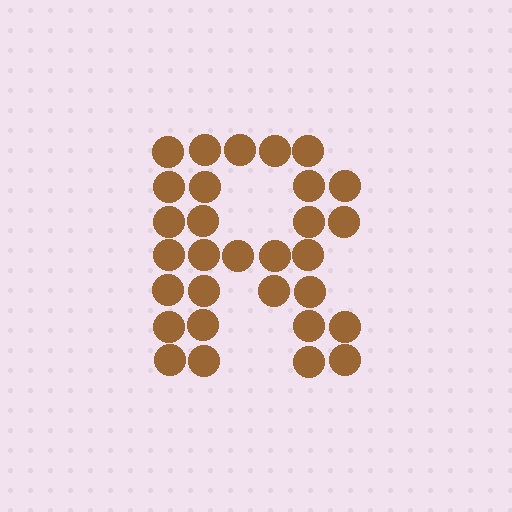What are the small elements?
The small elements are circles.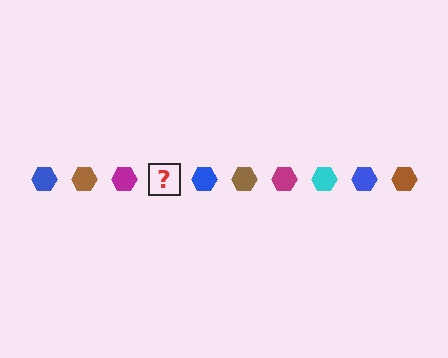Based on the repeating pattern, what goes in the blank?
The blank should be a cyan hexagon.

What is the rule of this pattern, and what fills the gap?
The rule is that the pattern cycles through blue, brown, magenta, cyan hexagons. The gap should be filled with a cyan hexagon.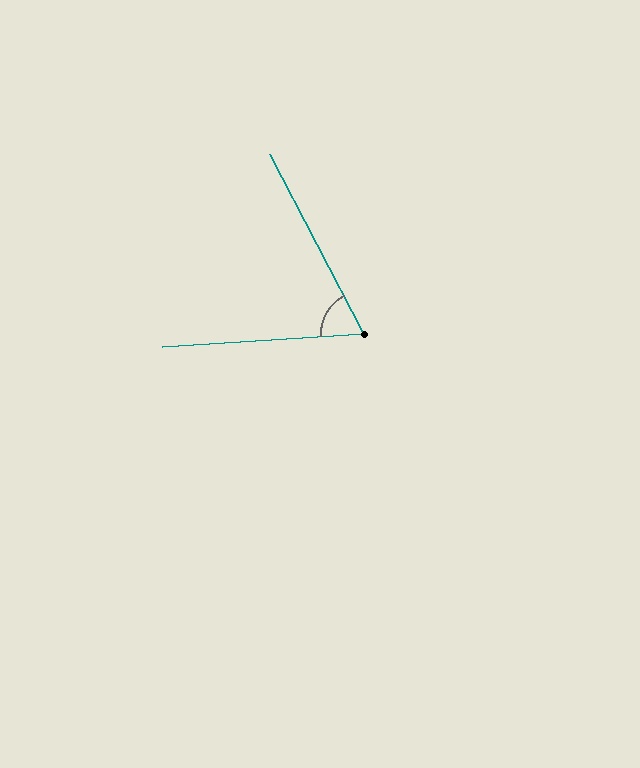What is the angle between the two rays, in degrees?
Approximately 66 degrees.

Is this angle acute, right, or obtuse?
It is acute.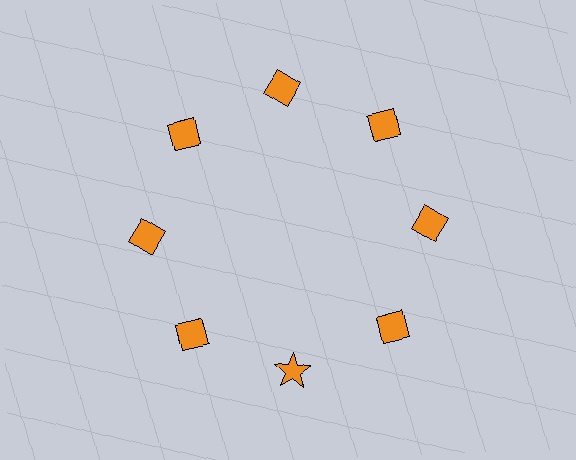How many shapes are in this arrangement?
There are 8 shapes arranged in a ring pattern.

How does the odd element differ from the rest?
It has a different shape: star instead of diamond.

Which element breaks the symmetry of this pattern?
The orange star at roughly the 6 o'clock position breaks the symmetry. All other shapes are orange diamonds.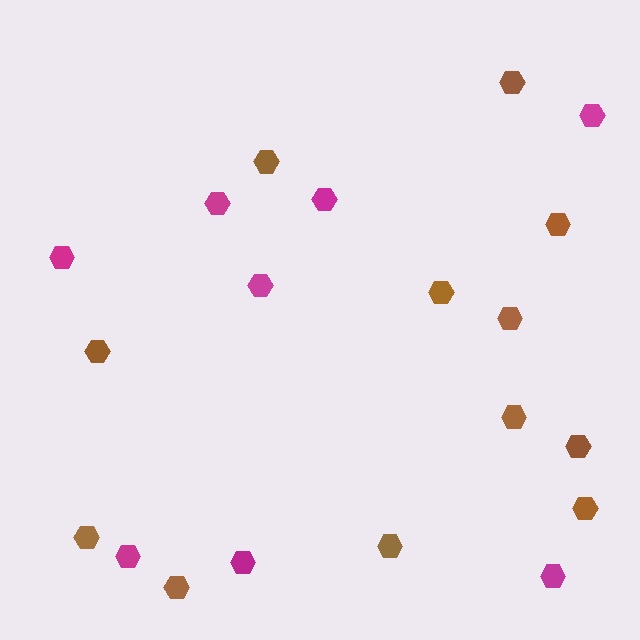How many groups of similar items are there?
There are 2 groups: one group of magenta hexagons (8) and one group of brown hexagons (12).